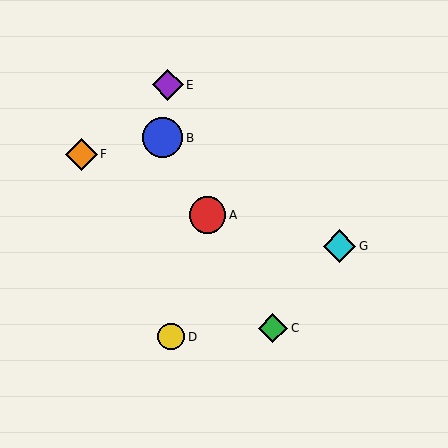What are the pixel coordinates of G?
Object G is at (339, 246).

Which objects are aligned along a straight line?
Objects A, B, C are aligned along a straight line.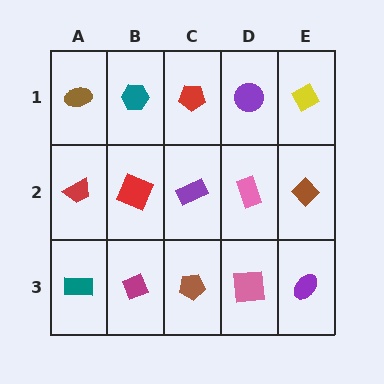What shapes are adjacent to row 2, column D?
A purple circle (row 1, column D), a pink square (row 3, column D), a purple rectangle (row 2, column C), a brown diamond (row 2, column E).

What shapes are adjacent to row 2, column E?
A yellow diamond (row 1, column E), a purple ellipse (row 3, column E), a pink rectangle (row 2, column D).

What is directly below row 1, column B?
A red square.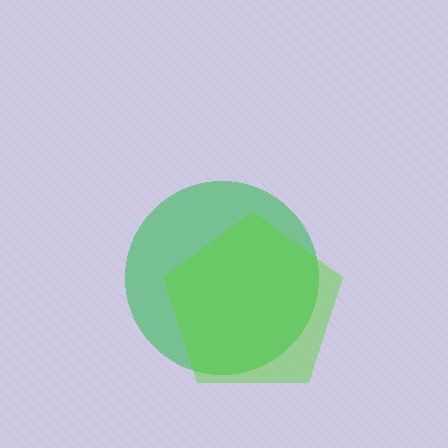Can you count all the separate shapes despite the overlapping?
Yes, there are 2 separate shapes.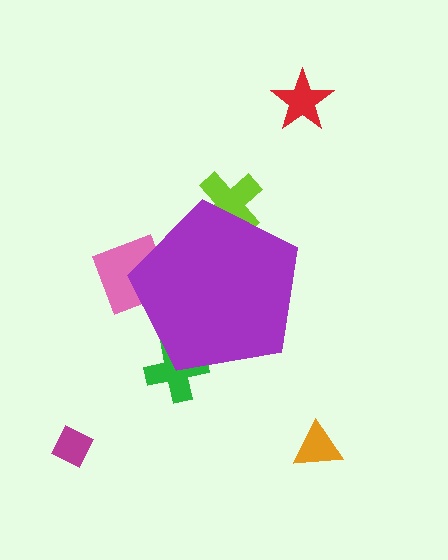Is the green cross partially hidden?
Yes, the green cross is partially hidden behind the purple pentagon.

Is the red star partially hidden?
No, the red star is fully visible.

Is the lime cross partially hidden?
Yes, the lime cross is partially hidden behind the purple pentagon.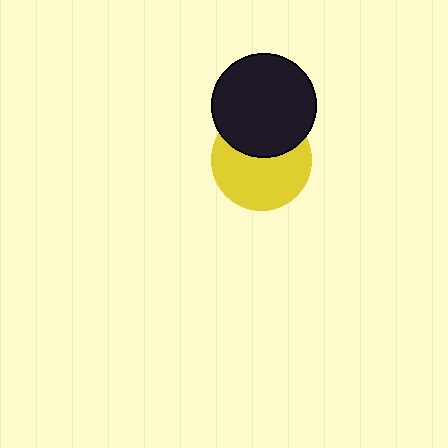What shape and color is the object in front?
The object in front is a black circle.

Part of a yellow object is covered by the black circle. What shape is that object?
It is a circle.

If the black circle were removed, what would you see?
You would see the complete yellow circle.